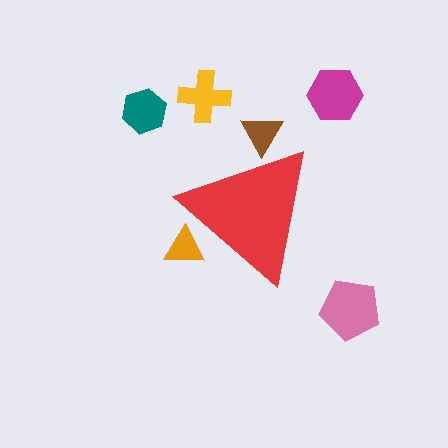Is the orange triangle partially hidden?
Yes, the orange triangle is partially hidden behind the red triangle.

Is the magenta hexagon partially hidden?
No, the magenta hexagon is fully visible.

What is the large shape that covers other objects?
A red triangle.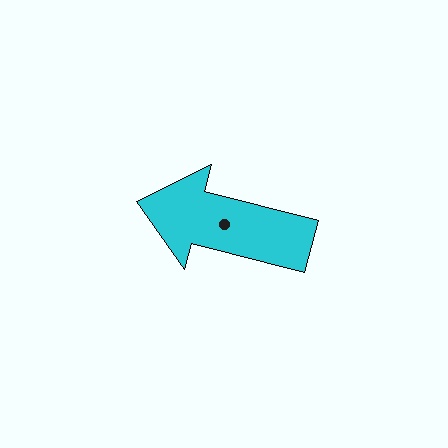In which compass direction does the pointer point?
West.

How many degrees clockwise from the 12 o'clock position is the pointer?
Approximately 284 degrees.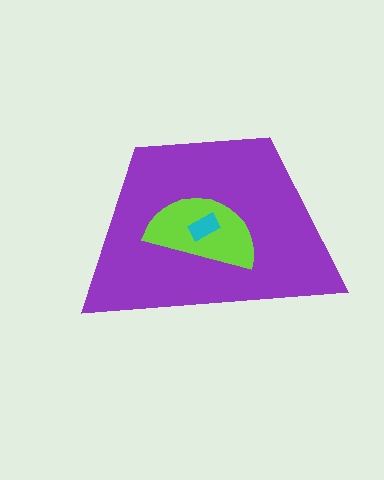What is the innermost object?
The cyan rectangle.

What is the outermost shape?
The purple trapezoid.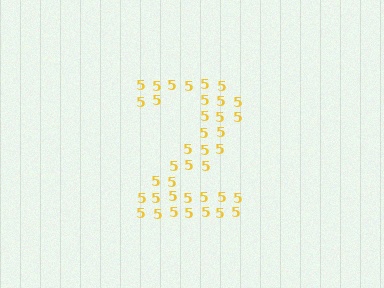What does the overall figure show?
The overall figure shows the digit 2.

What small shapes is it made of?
It is made of small digit 5's.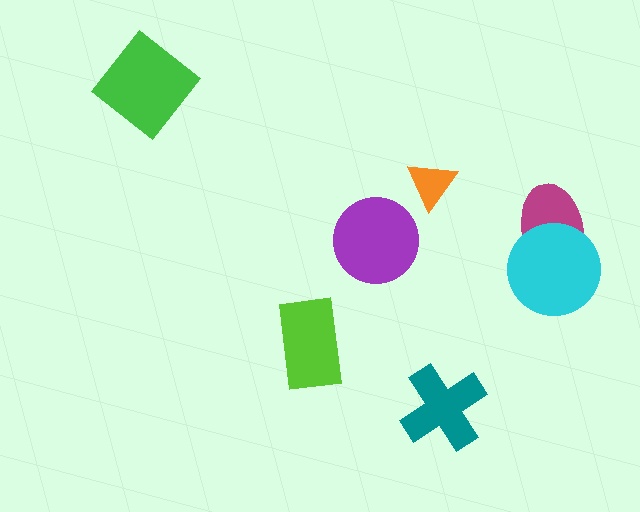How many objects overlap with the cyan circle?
1 object overlaps with the cyan circle.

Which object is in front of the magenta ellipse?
The cyan circle is in front of the magenta ellipse.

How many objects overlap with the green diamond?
0 objects overlap with the green diamond.